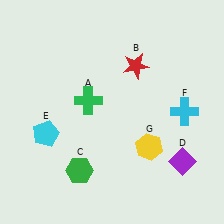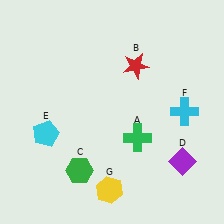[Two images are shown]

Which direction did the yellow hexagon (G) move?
The yellow hexagon (G) moved down.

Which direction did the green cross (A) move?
The green cross (A) moved right.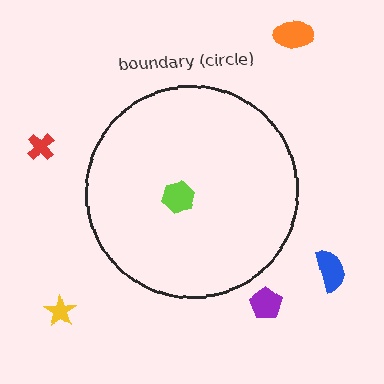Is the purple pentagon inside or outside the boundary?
Outside.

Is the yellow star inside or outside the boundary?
Outside.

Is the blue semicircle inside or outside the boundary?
Outside.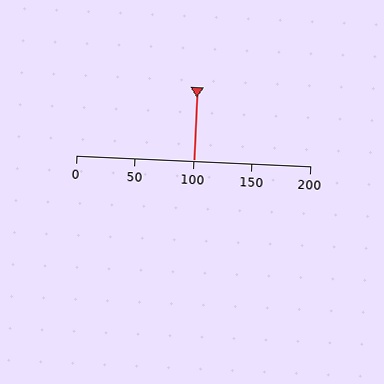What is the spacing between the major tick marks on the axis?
The major ticks are spaced 50 apart.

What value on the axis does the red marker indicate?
The marker indicates approximately 100.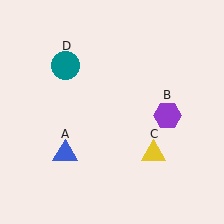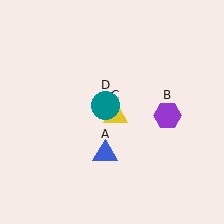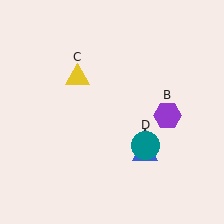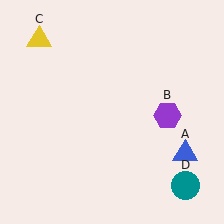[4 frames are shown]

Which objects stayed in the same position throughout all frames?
Purple hexagon (object B) remained stationary.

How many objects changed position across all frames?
3 objects changed position: blue triangle (object A), yellow triangle (object C), teal circle (object D).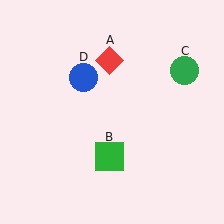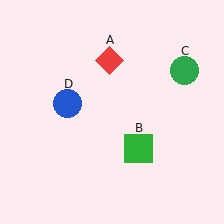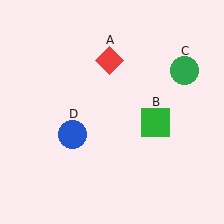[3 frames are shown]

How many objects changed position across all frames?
2 objects changed position: green square (object B), blue circle (object D).